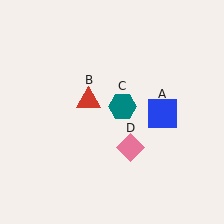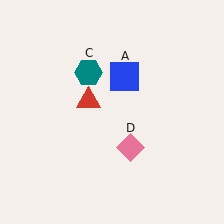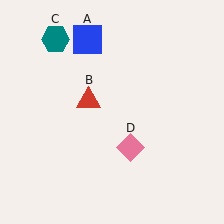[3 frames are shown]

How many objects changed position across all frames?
2 objects changed position: blue square (object A), teal hexagon (object C).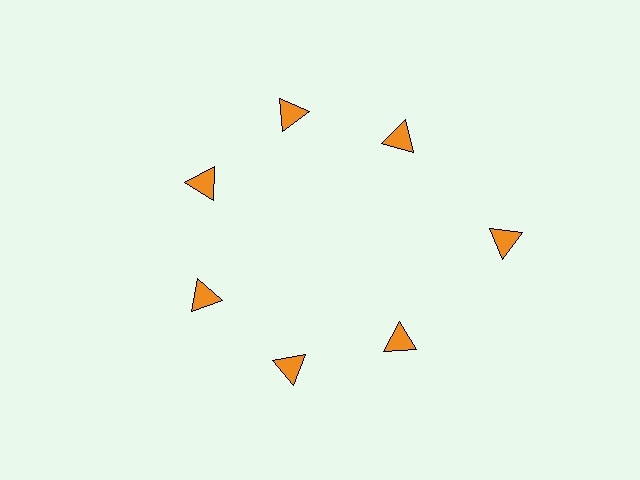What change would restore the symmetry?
The symmetry would be restored by moving it inward, back onto the ring so that all 7 triangles sit at equal angles and equal distance from the center.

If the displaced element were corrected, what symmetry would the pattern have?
It would have 7-fold rotational symmetry — the pattern would map onto itself every 51 degrees.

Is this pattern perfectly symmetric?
No. The 7 orange triangles are arranged in a ring, but one element near the 3 o'clock position is pushed outward from the center, breaking the 7-fold rotational symmetry.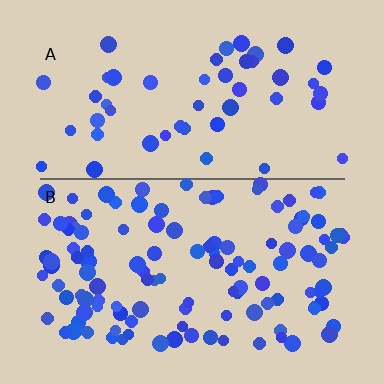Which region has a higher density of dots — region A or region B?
B (the bottom).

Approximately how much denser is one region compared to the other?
Approximately 2.5× — region B over region A.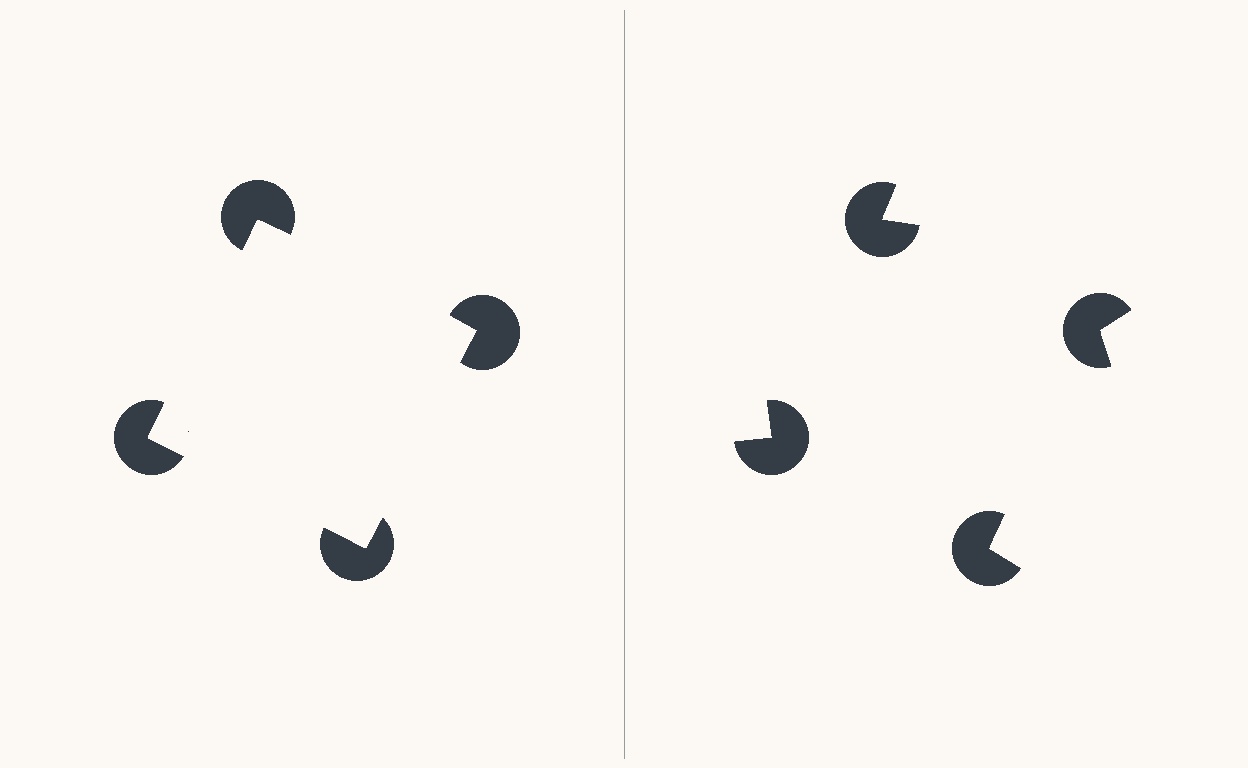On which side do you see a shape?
An illusory square appears on the left side. On the right side the wedge cuts are rotated, so no coherent shape forms.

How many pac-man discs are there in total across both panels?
8 — 4 on each side.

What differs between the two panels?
The pac-man discs are positioned identically on both sides; only the wedge orientations differ. On the left they align to a square; on the right they are misaligned.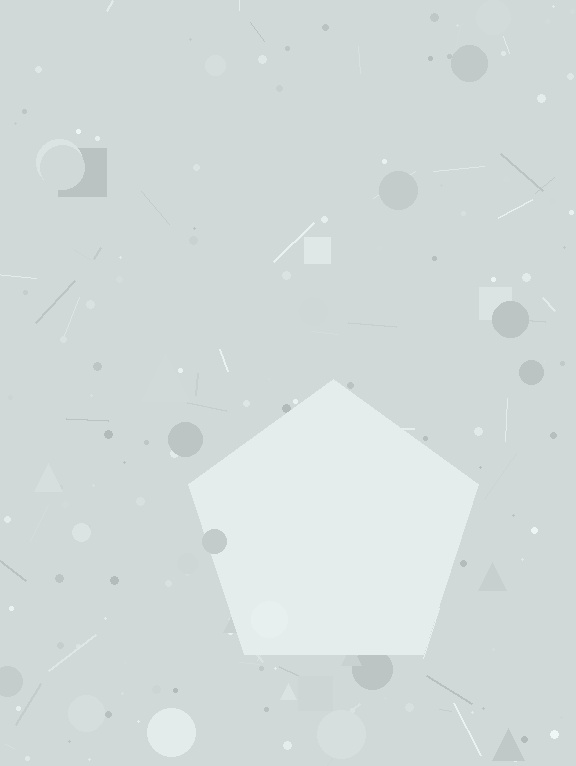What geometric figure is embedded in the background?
A pentagon is embedded in the background.